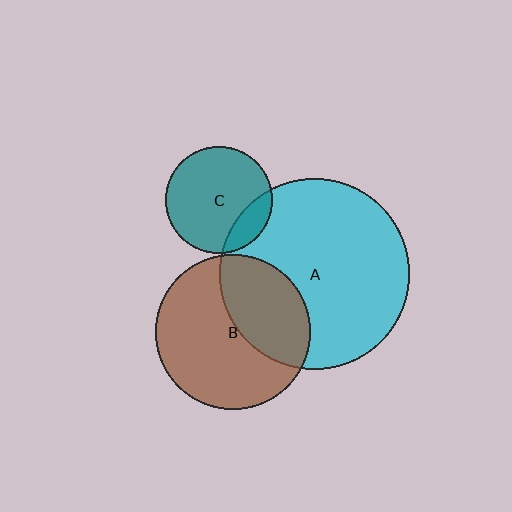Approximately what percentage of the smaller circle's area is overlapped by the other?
Approximately 15%.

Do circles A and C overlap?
Yes.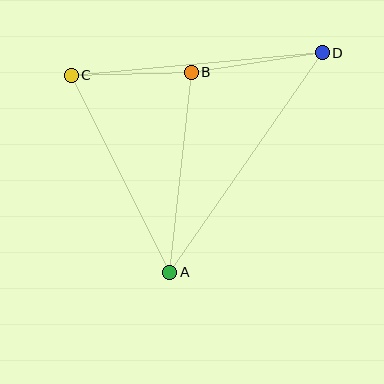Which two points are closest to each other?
Points B and C are closest to each other.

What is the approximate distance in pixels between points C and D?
The distance between C and D is approximately 252 pixels.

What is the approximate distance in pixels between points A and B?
The distance between A and B is approximately 201 pixels.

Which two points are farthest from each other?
Points A and D are farthest from each other.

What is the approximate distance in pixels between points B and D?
The distance between B and D is approximately 133 pixels.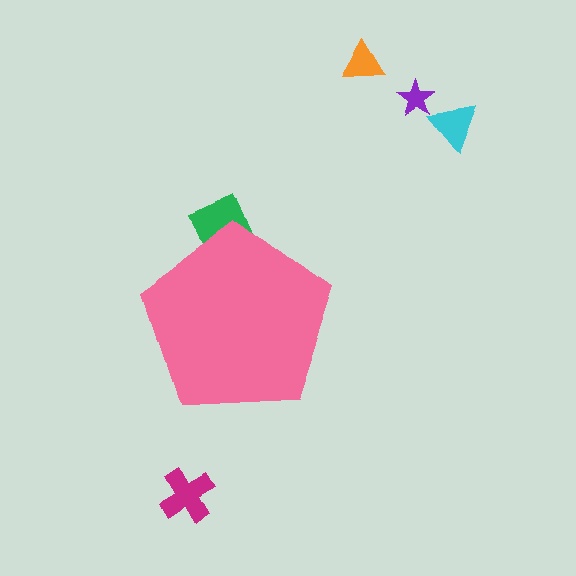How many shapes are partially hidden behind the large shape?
1 shape is partially hidden.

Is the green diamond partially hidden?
Yes, the green diamond is partially hidden behind the pink pentagon.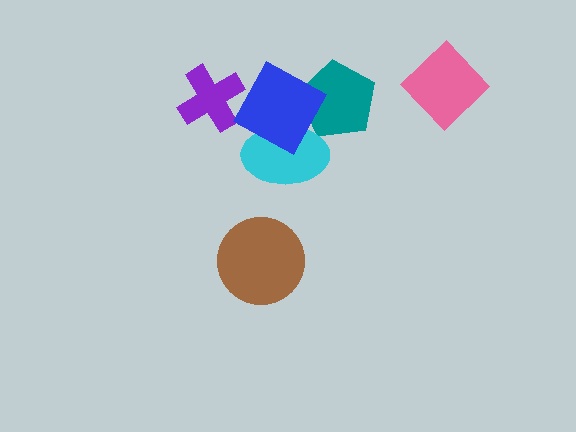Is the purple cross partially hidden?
Yes, it is partially covered by another shape.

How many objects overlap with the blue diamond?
3 objects overlap with the blue diamond.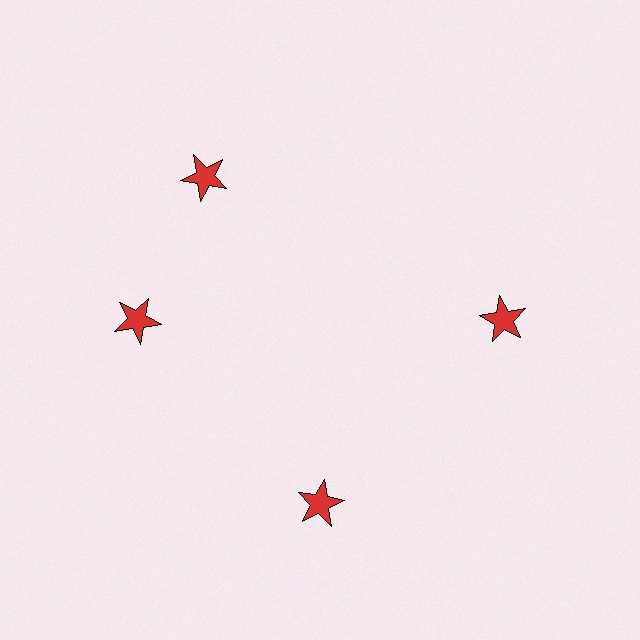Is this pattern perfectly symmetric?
No. The 4 red stars are arranged in a ring, but one element near the 12 o'clock position is rotated out of alignment along the ring, breaking the 4-fold rotational symmetry.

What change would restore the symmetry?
The symmetry would be restored by rotating it back into even spacing with its neighbors so that all 4 stars sit at equal angles and equal distance from the center.